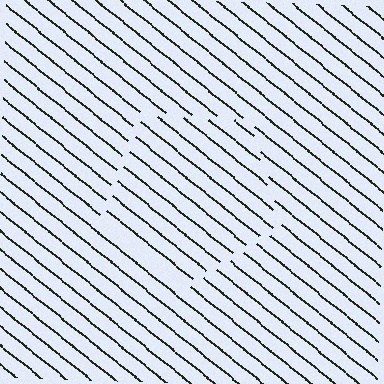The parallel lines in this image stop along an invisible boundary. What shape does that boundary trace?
An illusory pentagon. The interior of the shape contains the same grating, shifted by half a period — the contour is defined by the phase discontinuity where line-ends from the inner and outer gratings abut.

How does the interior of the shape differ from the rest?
The interior of the shape contains the same grating, shifted by half a period — the contour is defined by the phase discontinuity where line-ends from the inner and outer gratings abut.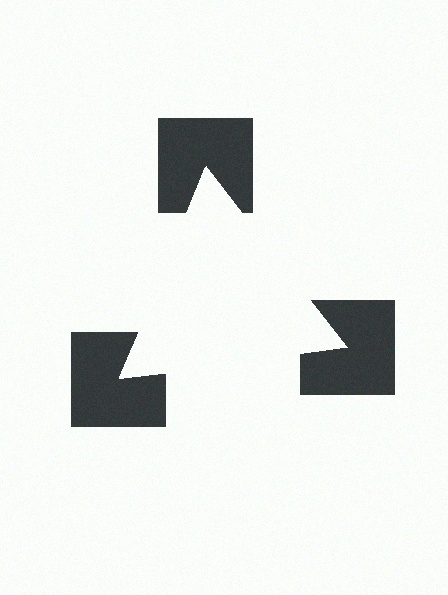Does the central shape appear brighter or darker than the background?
It typically appears slightly brighter than the background, even though no actual brightness change is drawn.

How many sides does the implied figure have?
3 sides.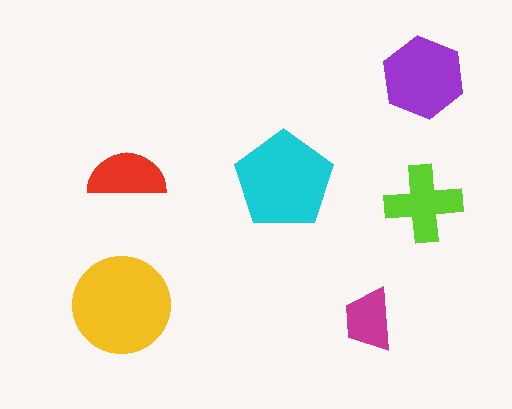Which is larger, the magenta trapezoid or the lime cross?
The lime cross.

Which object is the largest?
The yellow circle.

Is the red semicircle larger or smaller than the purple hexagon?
Smaller.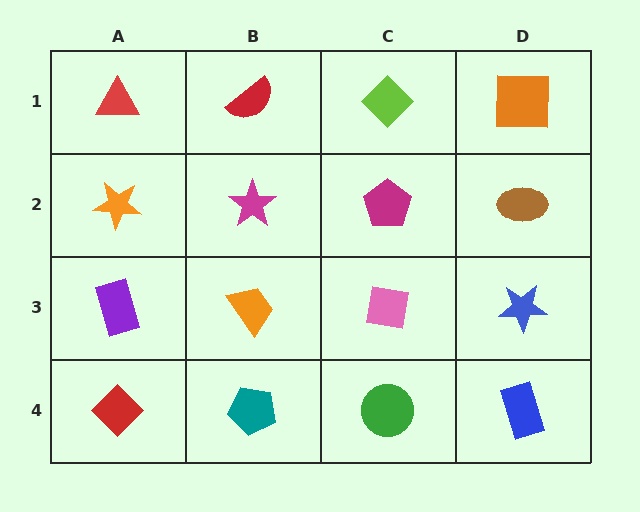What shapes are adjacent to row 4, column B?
An orange trapezoid (row 3, column B), a red diamond (row 4, column A), a green circle (row 4, column C).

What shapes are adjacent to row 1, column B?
A magenta star (row 2, column B), a red triangle (row 1, column A), a lime diamond (row 1, column C).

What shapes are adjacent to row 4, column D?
A blue star (row 3, column D), a green circle (row 4, column C).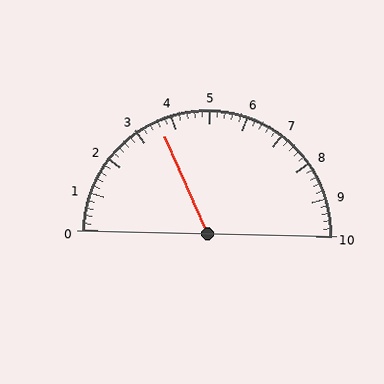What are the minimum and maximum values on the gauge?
The gauge ranges from 0 to 10.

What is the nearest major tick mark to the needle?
The nearest major tick mark is 4.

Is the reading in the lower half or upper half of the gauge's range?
The reading is in the lower half of the range (0 to 10).